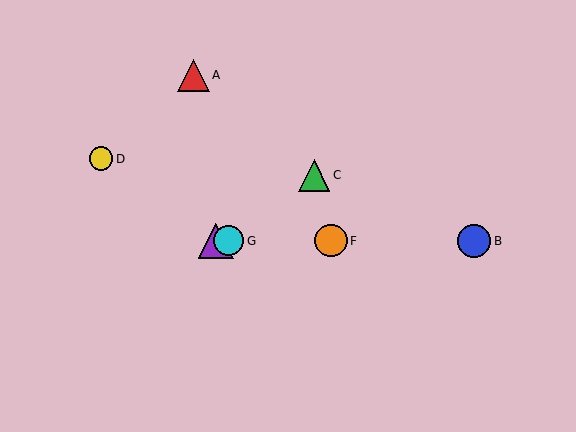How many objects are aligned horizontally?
4 objects (B, E, F, G) are aligned horizontally.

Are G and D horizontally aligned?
No, G is at y≈241 and D is at y≈159.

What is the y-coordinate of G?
Object G is at y≈241.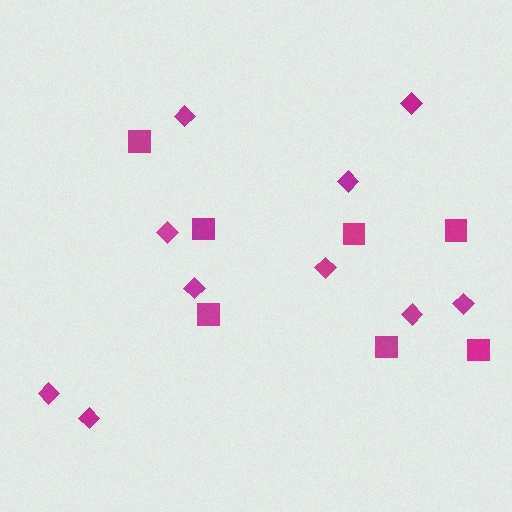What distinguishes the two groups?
There are 2 groups: one group of squares (7) and one group of diamonds (10).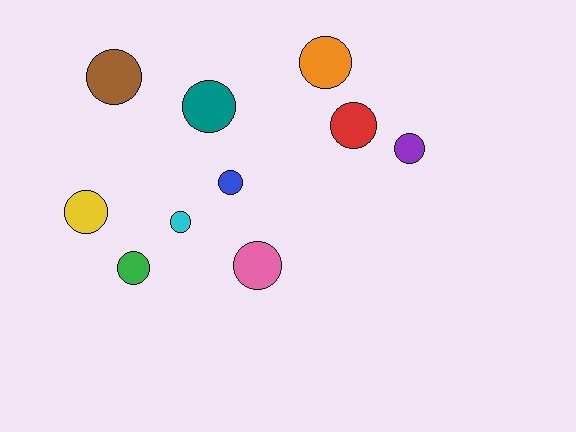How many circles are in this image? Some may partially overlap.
There are 10 circles.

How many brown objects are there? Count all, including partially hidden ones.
There is 1 brown object.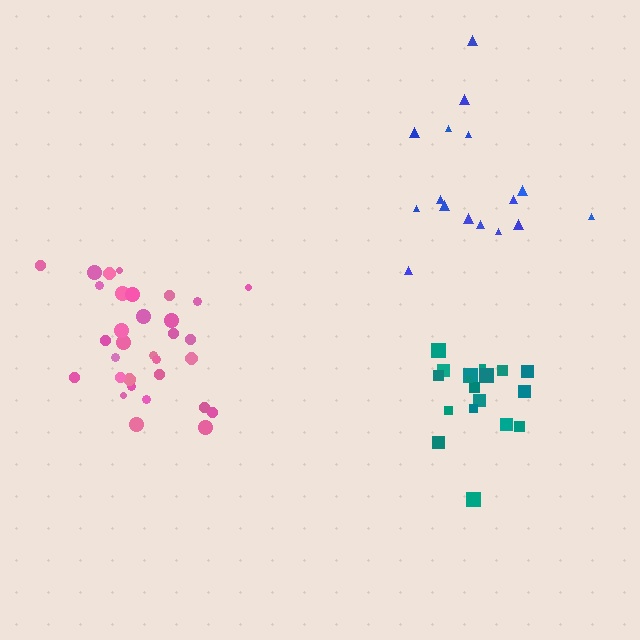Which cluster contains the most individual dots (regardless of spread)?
Pink (32).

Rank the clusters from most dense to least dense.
pink, teal, blue.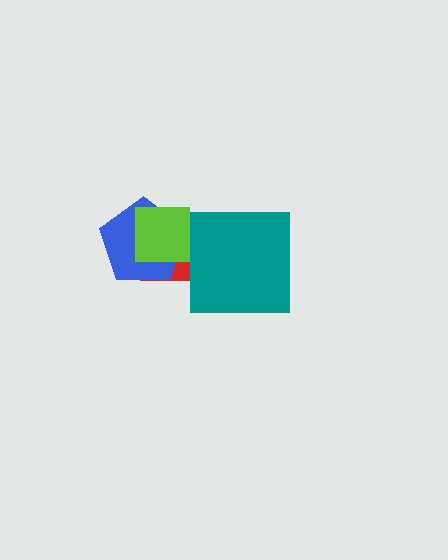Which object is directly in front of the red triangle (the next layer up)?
The teal square is directly in front of the red triangle.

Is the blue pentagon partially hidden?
Yes, it is partially covered by another shape.